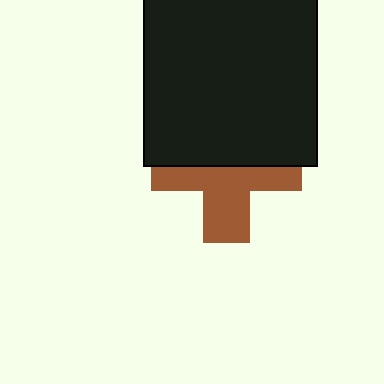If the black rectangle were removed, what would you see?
You would see the complete brown cross.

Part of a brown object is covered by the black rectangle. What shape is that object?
It is a cross.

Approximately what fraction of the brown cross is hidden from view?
Roughly 49% of the brown cross is hidden behind the black rectangle.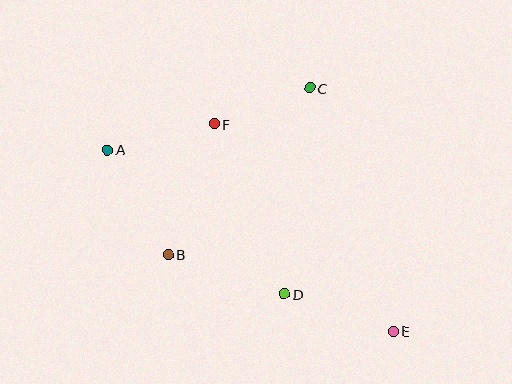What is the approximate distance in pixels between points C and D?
The distance between C and D is approximately 208 pixels.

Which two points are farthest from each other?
Points A and E are farthest from each other.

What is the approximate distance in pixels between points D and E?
The distance between D and E is approximately 115 pixels.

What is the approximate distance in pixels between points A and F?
The distance between A and F is approximately 110 pixels.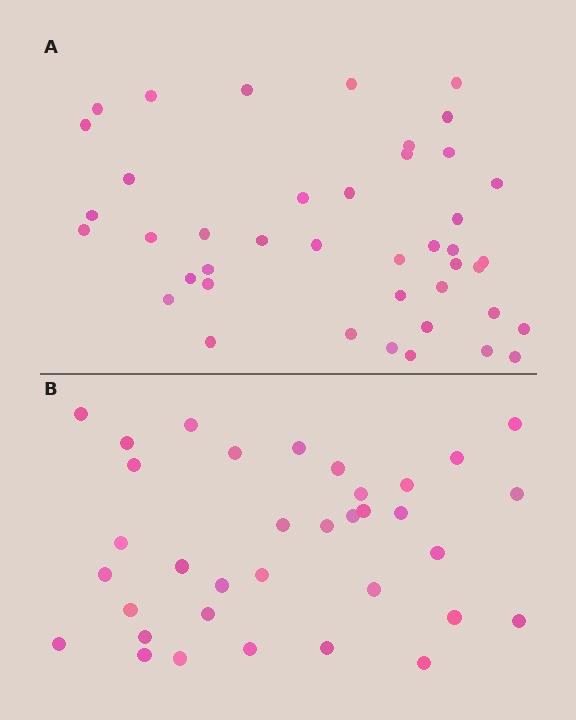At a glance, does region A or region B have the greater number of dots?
Region A (the top region) has more dots.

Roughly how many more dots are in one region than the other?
Region A has roughly 8 or so more dots than region B.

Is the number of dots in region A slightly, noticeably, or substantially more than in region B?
Region A has only slightly more — the two regions are fairly close. The ratio is roughly 1.2 to 1.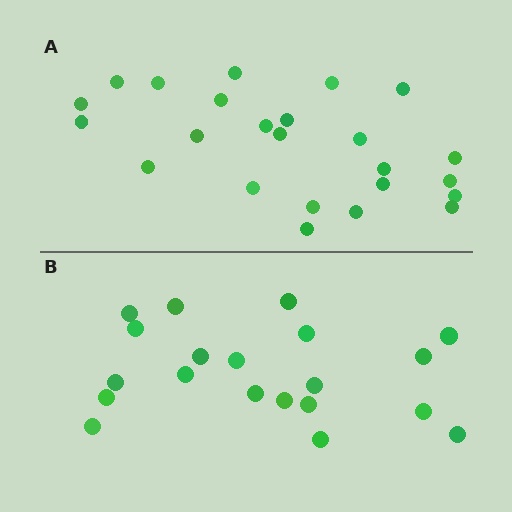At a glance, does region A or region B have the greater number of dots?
Region A (the top region) has more dots.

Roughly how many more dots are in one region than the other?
Region A has about 4 more dots than region B.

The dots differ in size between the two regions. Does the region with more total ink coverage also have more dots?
No. Region B has more total ink coverage because its dots are larger, but region A actually contains more individual dots. Total area can be misleading — the number of items is what matters here.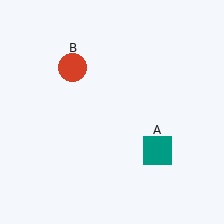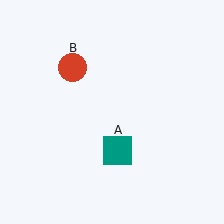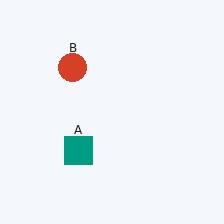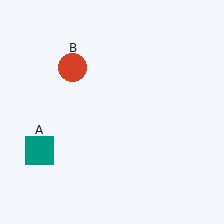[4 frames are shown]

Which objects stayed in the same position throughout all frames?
Red circle (object B) remained stationary.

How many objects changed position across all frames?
1 object changed position: teal square (object A).